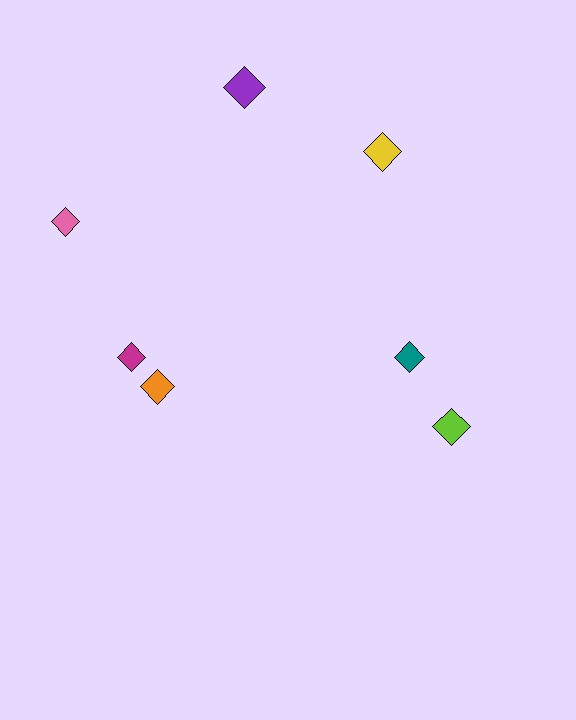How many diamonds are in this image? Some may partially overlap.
There are 7 diamonds.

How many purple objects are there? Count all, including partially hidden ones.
There is 1 purple object.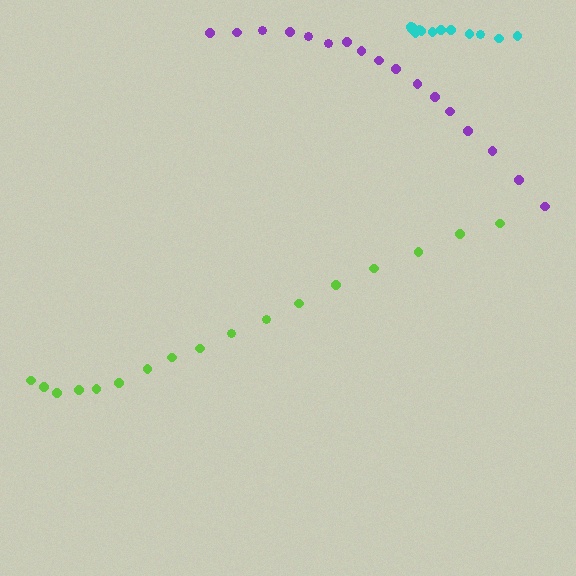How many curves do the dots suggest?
There are 3 distinct paths.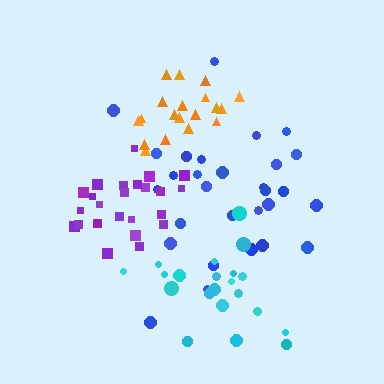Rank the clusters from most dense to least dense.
orange, purple, cyan, blue.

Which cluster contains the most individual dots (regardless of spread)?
Blue (30).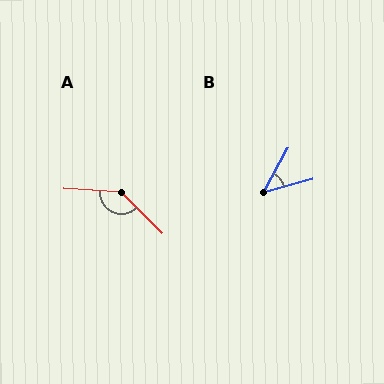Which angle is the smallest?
B, at approximately 46 degrees.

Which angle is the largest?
A, at approximately 139 degrees.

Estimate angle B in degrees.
Approximately 46 degrees.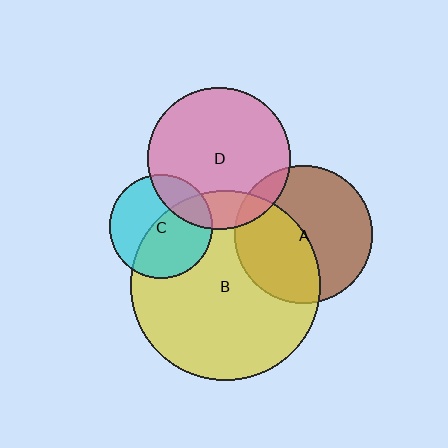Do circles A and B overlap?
Yes.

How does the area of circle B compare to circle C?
Approximately 3.4 times.